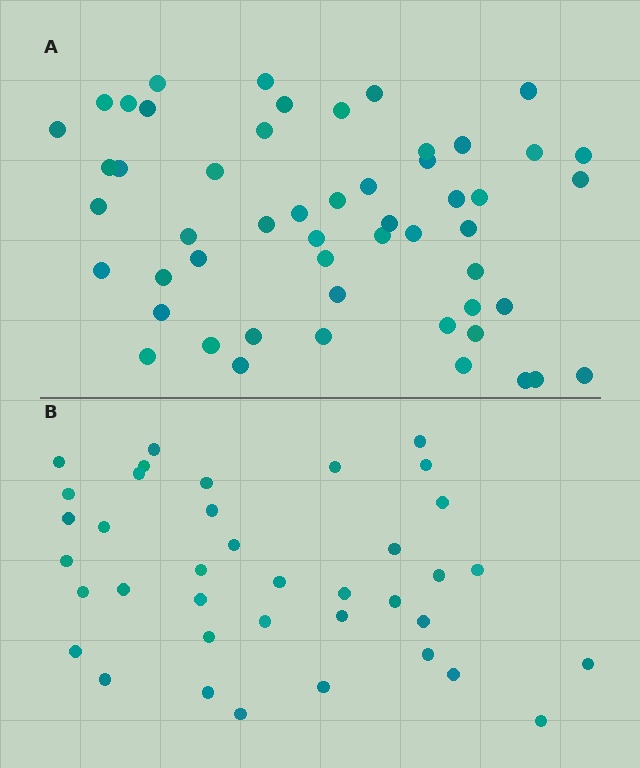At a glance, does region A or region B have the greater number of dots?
Region A (the top region) has more dots.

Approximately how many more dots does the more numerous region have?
Region A has approximately 15 more dots than region B.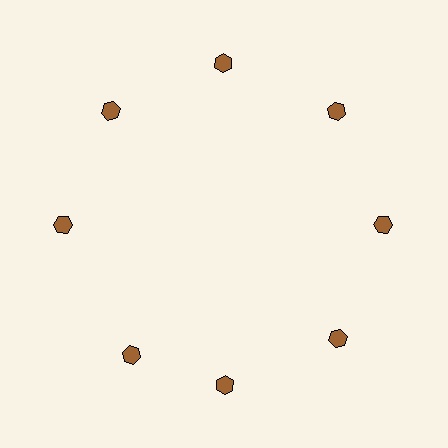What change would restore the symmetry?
The symmetry would be restored by rotating it back into even spacing with its neighbors so that all 8 hexagons sit at equal angles and equal distance from the center.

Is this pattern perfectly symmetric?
No. The 8 brown hexagons are arranged in a ring, but one element near the 8 o'clock position is rotated out of alignment along the ring, breaking the 8-fold rotational symmetry.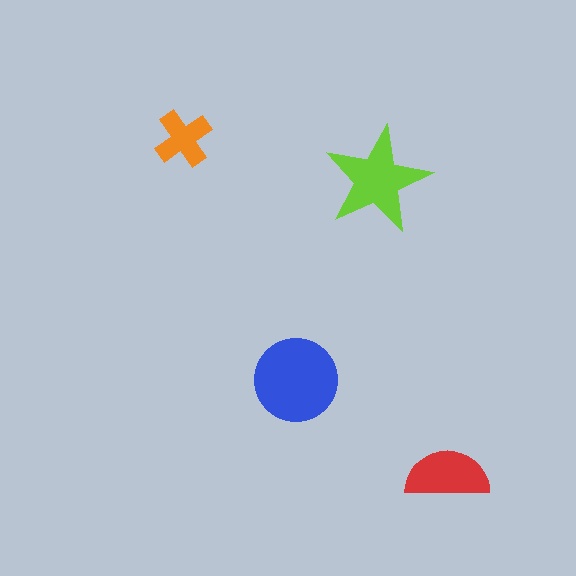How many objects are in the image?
There are 4 objects in the image.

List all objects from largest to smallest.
The blue circle, the lime star, the red semicircle, the orange cross.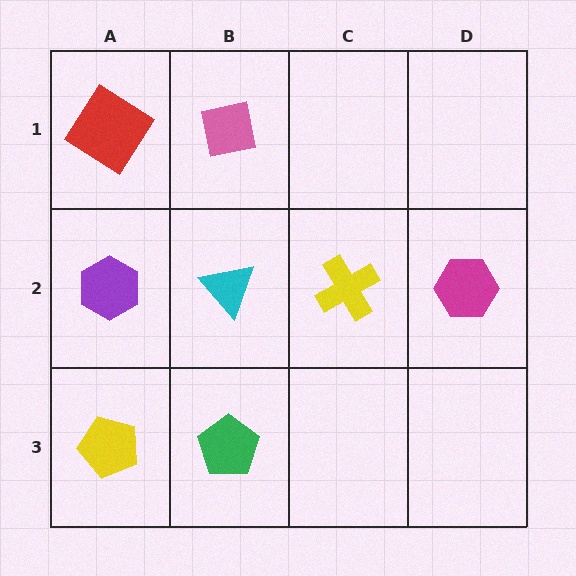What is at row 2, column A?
A purple hexagon.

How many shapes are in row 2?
4 shapes.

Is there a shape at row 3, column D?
No, that cell is empty.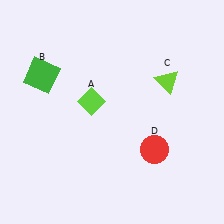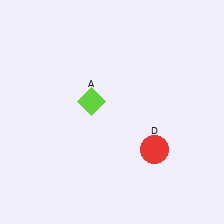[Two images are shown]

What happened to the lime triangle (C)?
The lime triangle (C) was removed in Image 2. It was in the top-right area of Image 1.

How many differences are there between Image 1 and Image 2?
There are 2 differences between the two images.